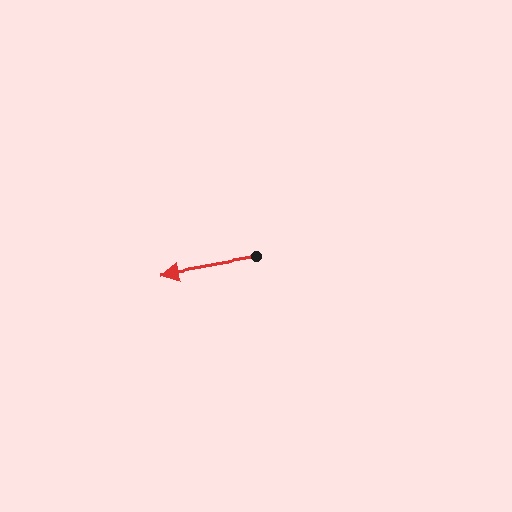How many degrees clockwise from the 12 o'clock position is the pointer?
Approximately 260 degrees.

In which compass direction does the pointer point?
West.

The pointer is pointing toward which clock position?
Roughly 9 o'clock.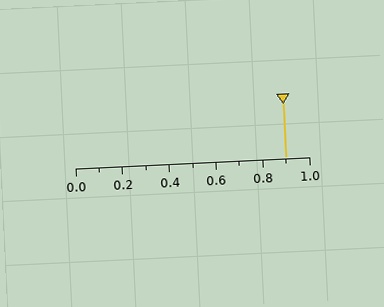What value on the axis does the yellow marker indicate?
The marker indicates approximately 0.9.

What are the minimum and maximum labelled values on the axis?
The axis runs from 0.0 to 1.0.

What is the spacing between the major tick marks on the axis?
The major ticks are spaced 0.2 apart.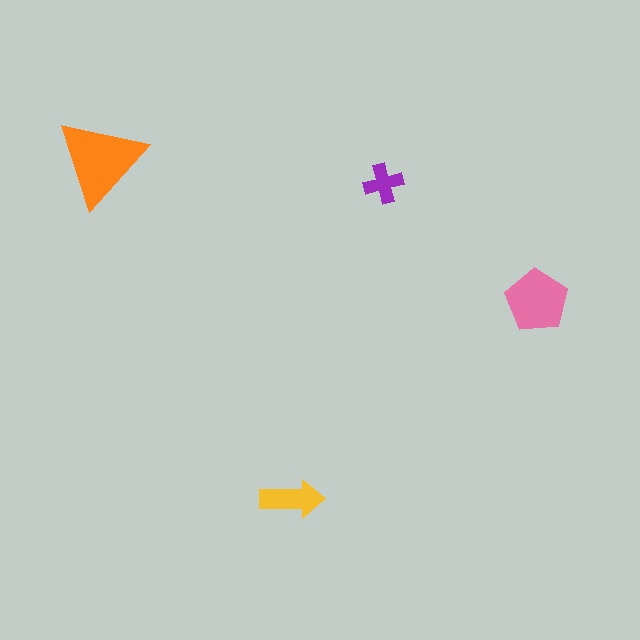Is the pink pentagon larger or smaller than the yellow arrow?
Larger.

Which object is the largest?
The orange triangle.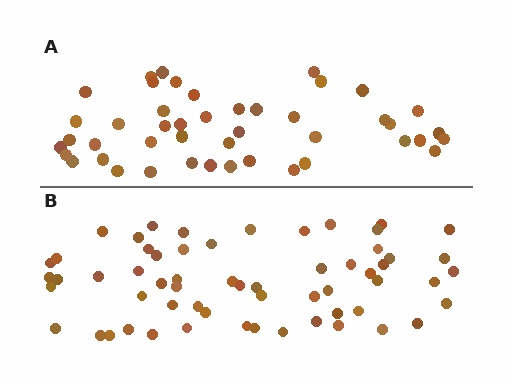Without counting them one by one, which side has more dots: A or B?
Region B (the bottom region) has more dots.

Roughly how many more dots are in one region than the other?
Region B has approximately 15 more dots than region A.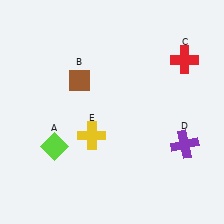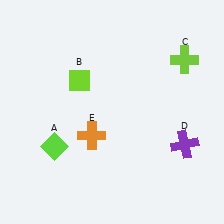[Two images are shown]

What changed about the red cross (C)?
In Image 1, C is red. In Image 2, it changed to lime.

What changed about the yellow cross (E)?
In Image 1, E is yellow. In Image 2, it changed to orange.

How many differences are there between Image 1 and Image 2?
There are 3 differences between the two images.